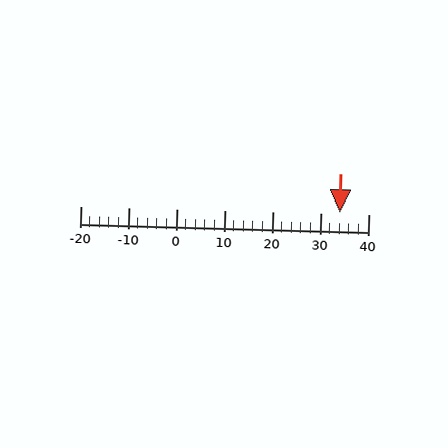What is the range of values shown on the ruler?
The ruler shows values from -20 to 40.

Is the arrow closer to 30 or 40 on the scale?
The arrow is closer to 30.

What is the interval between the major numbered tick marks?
The major tick marks are spaced 10 units apart.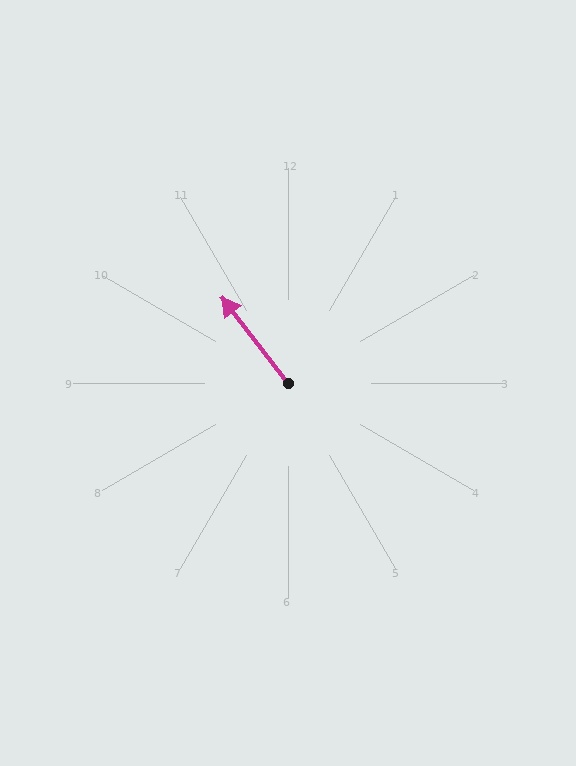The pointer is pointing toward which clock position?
Roughly 11 o'clock.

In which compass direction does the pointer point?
Northwest.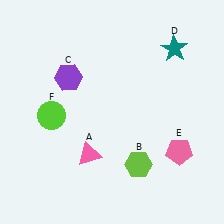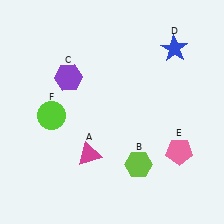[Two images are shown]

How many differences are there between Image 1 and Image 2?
There are 2 differences between the two images.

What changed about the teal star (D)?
In Image 1, D is teal. In Image 2, it changed to blue.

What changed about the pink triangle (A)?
In Image 1, A is pink. In Image 2, it changed to magenta.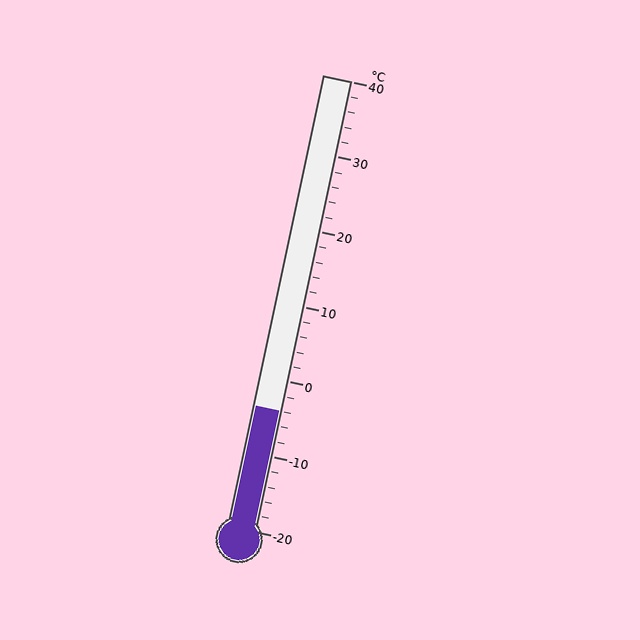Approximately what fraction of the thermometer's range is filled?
The thermometer is filled to approximately 25% of its range.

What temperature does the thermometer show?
The thermometer shows approximately -4°C.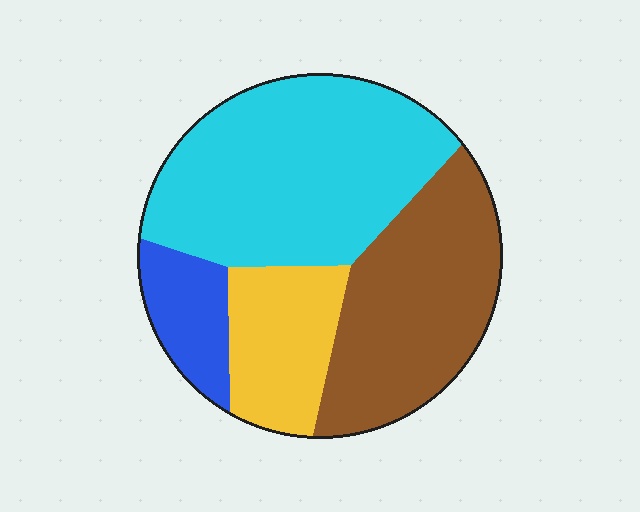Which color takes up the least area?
Blue, at roughly 10%.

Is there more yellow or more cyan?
Cyan.